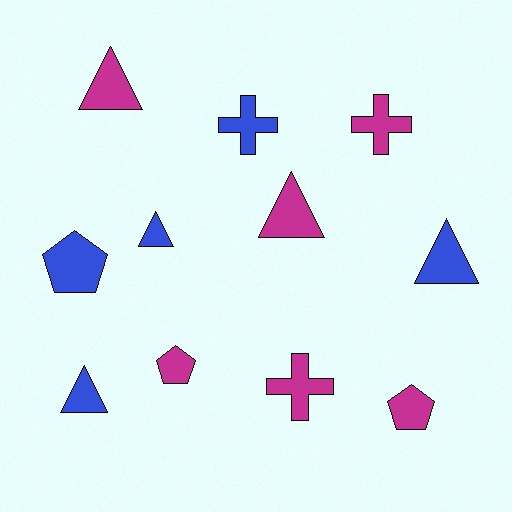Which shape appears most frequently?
Triangle, with 5 objects.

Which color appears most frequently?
Magenta, with 6 objects.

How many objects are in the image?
There are 11 objects.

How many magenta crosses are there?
There are 2 magenta crosses.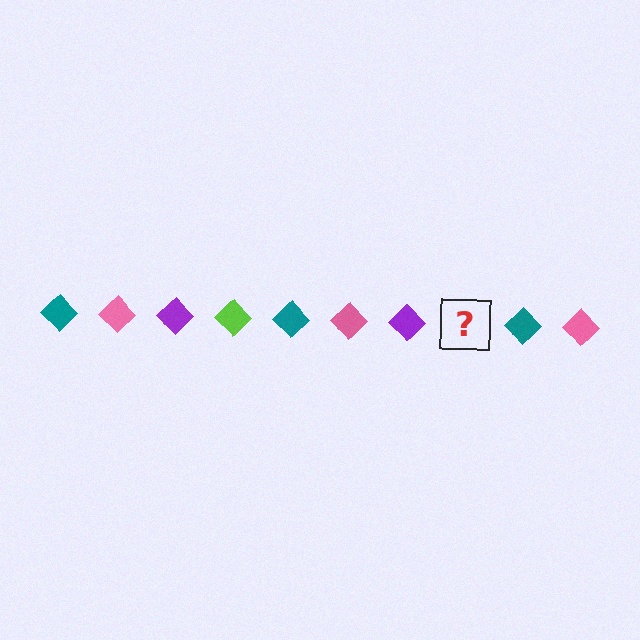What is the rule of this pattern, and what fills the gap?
The rule is that the pattern cycles through teal, pink, purple, lime diamonds. The gap should be filled with a lime diamond.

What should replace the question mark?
The question mark should be replaced with a lime diamond.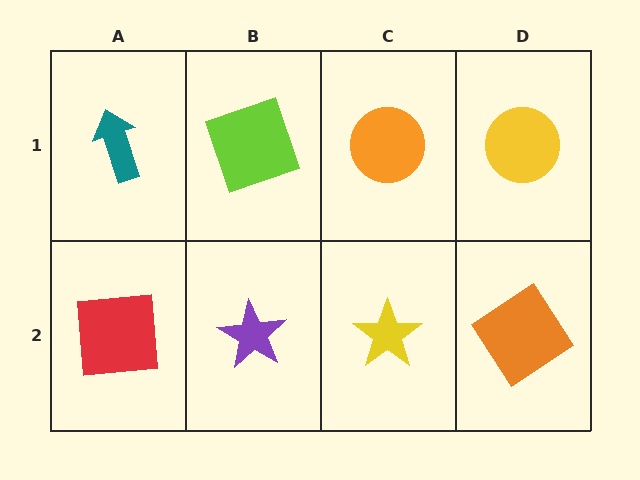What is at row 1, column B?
A lime square.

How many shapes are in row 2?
4 shapes.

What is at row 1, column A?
A teal arrow.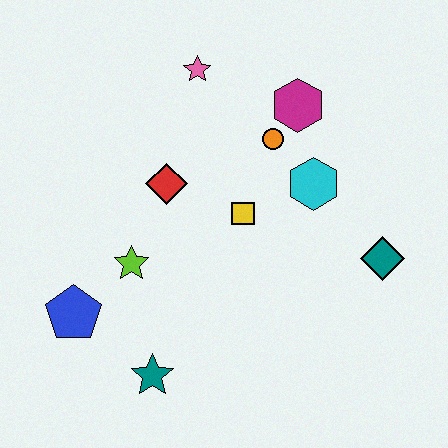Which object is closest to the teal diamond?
The cyan hexagon is closest to the teal diamond.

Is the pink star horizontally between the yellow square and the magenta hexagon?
No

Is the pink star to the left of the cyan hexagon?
Yes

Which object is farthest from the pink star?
The teal star is farthest from the pink star.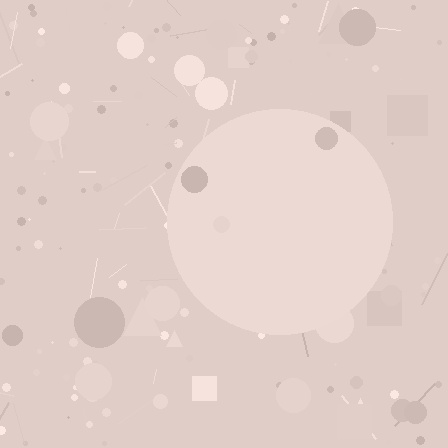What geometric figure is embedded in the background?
A circle is embedded in the background.